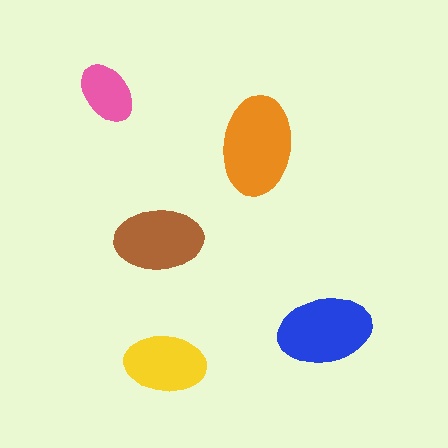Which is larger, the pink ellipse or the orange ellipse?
The orange one.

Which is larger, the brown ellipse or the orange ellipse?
The orange one.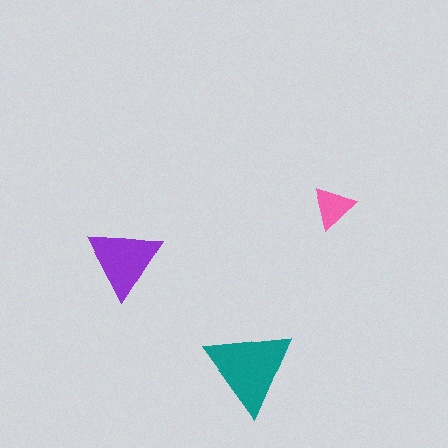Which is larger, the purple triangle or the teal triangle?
The teal one.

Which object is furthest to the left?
The purple triangle is leftmost.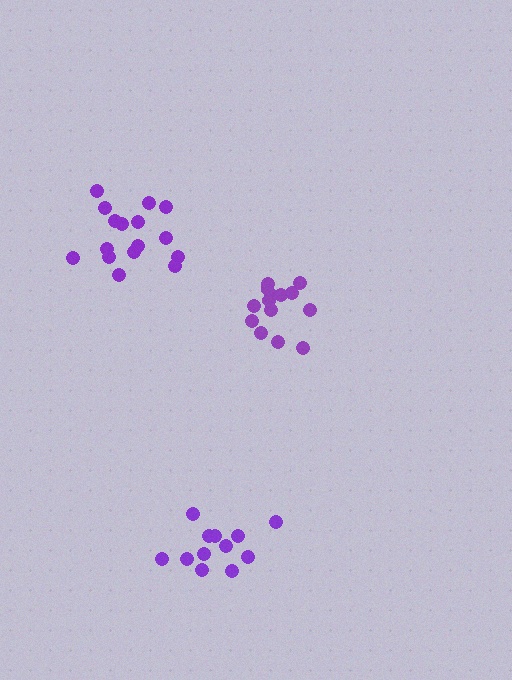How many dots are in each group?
Group 1: 16 dots, Group 2: 12 dots, Group 3: 14 dots (42 total).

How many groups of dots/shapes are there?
There are 3 groups.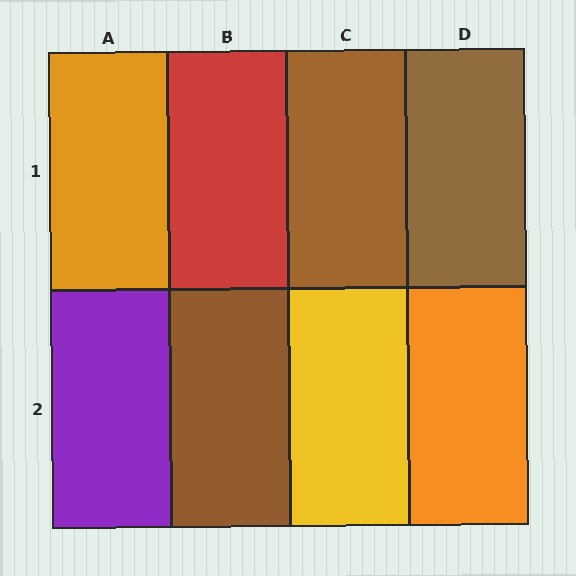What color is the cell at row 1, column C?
Brown.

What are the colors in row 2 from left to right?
Purple, brown, yellow, orange.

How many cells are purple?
1 cell is purple.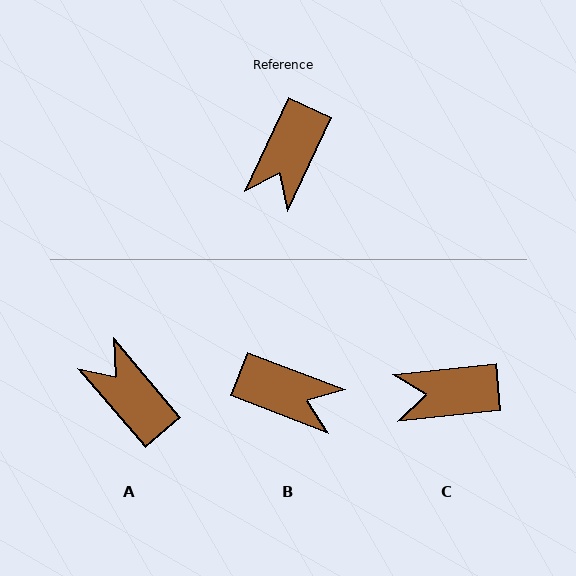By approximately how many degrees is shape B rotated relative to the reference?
Approximately 94 degrees counter-clockwise.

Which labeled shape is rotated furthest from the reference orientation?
A, about 114 degrees away.